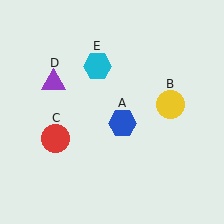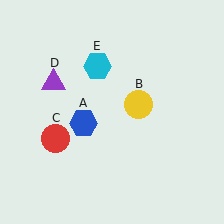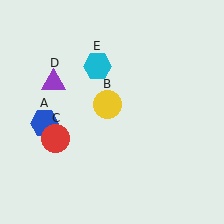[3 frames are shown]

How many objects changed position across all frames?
2 objects changed position: blue hexagon (object A), yellow circle (object B).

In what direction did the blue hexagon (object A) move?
The blue hexagon (object A) moved left.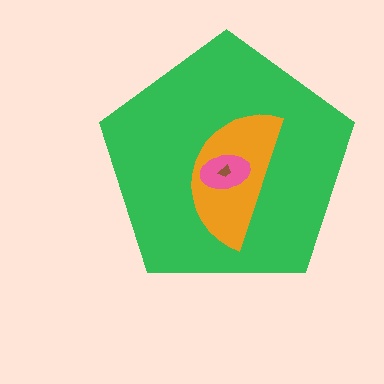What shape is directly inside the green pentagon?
The orange semicircle.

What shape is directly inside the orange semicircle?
The pink ellipse.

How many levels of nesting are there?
4.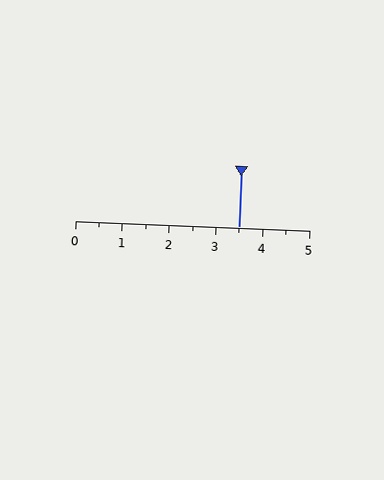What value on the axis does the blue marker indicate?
The marker indicates approximately 3.5.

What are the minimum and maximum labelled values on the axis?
The axis runs from 0 to 5.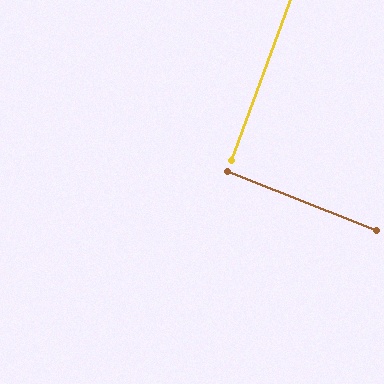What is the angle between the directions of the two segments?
Approximately 89 degrees.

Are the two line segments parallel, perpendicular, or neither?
Perpendicular — they meet at approximately 89°.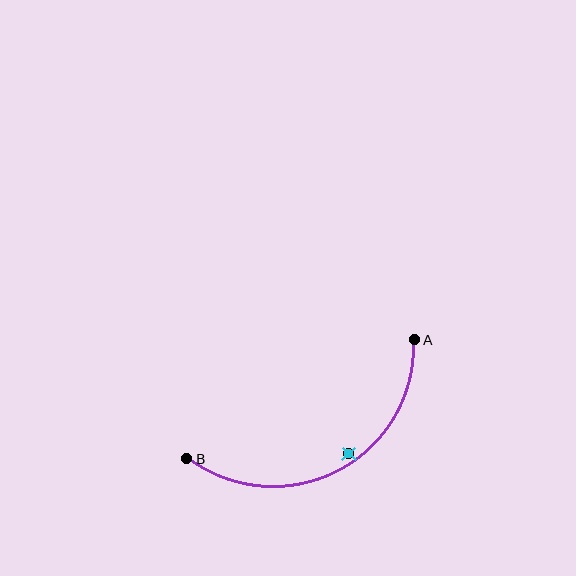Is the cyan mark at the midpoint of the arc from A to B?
No — the cyan mark does not lie on the arc at all. It sits slightly inside the curve.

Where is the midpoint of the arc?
The arc midpoint is the point on the curve farthest from the straight line joining A and B. It sits below that line.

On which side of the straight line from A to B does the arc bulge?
The arc bulges below the straight line connecting A and B.